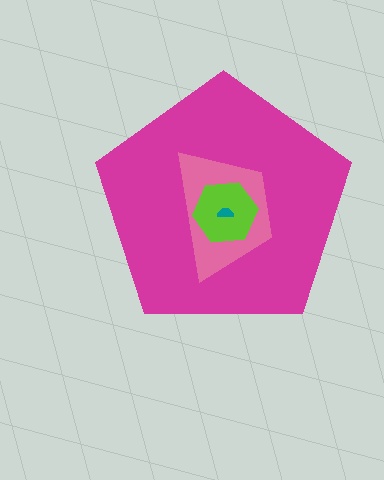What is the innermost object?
The teal semicircle.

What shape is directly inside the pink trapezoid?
The lime hexagon.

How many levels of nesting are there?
4.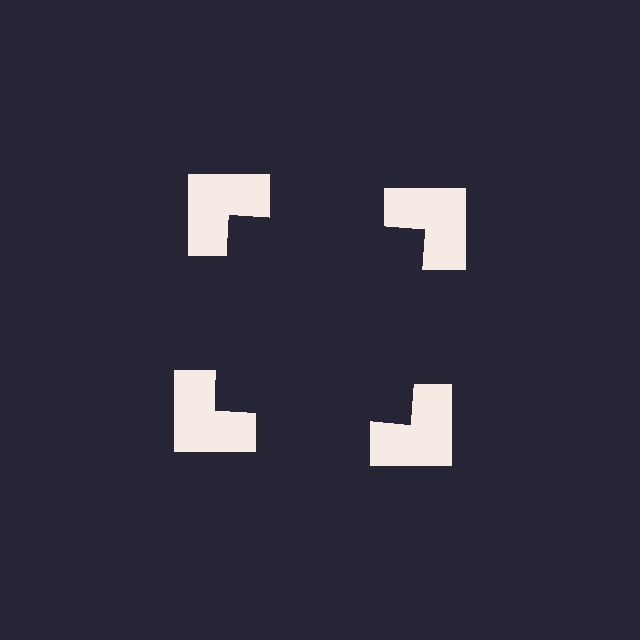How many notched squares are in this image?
There are 4 — one at each vertex of the illusory square.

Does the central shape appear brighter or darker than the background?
It typically appears slightly darker than the background, even though no actual brightness change is drawn.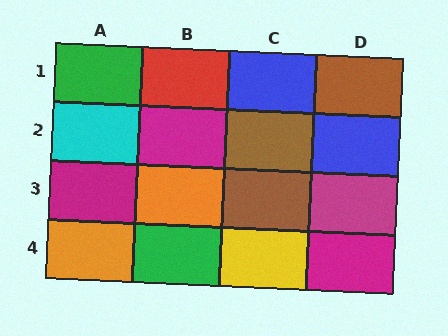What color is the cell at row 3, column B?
Orange.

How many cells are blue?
2 cells are blue.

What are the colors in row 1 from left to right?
Green, red, blue, brown.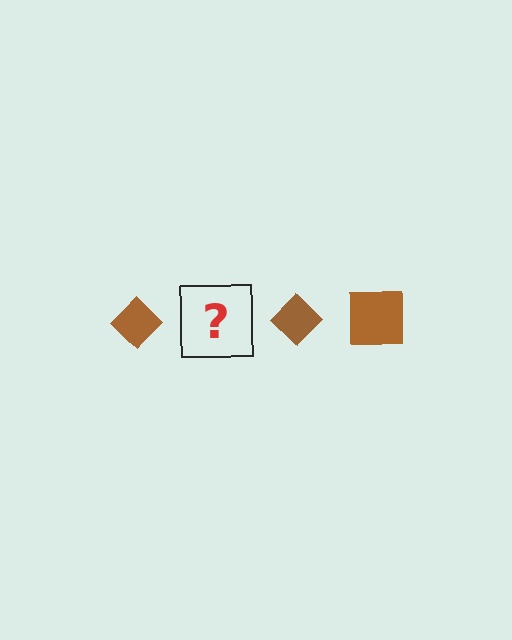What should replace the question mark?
The question mark should be replaced with a brown square.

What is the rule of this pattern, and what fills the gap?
The rule is that the pattern cycles through diamond, square shapes in brown. The gap should be filled with a brown square.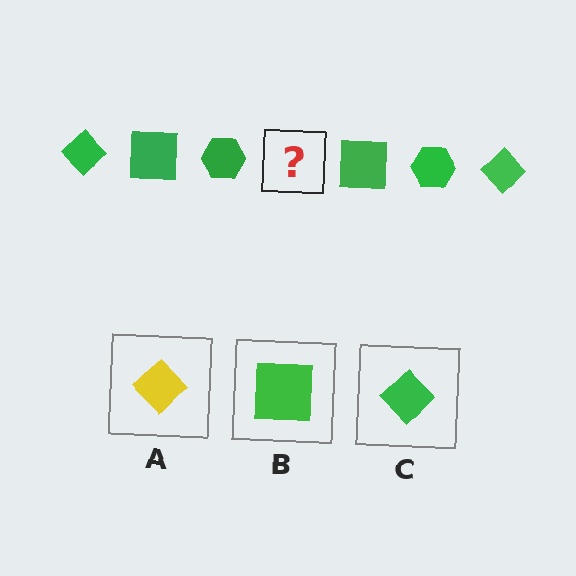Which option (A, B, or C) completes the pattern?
C.